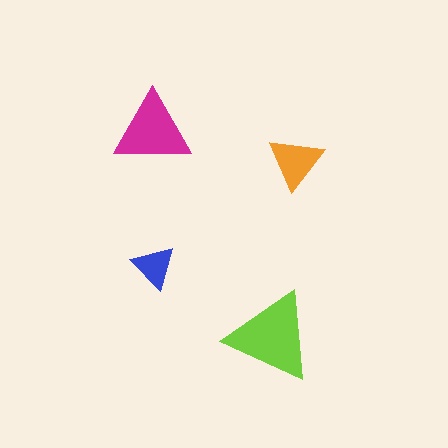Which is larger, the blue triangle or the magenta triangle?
The magenta one.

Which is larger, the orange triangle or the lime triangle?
The lime one.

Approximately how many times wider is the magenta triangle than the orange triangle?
About 1.5 times wider.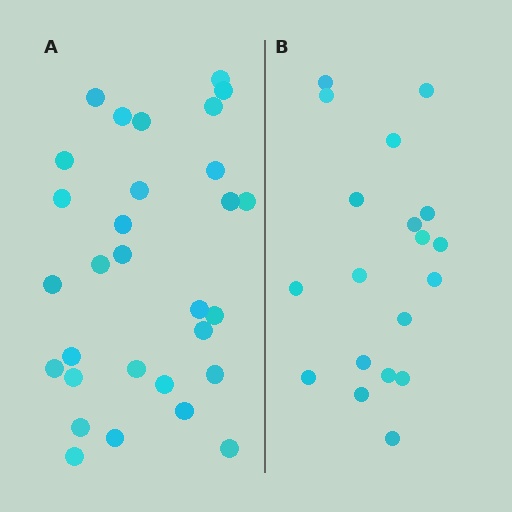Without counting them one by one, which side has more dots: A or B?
Region A (the left region) has more dots.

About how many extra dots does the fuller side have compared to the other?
Region A has roughly 12 or so more dots than region B.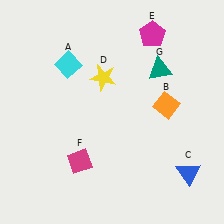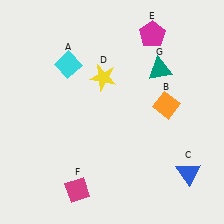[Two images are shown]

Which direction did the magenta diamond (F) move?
The magenta diamond (F) moved down.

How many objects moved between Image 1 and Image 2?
1 object moved between the two images.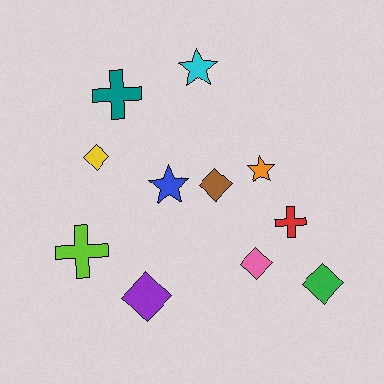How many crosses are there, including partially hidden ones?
There are 3 crosses.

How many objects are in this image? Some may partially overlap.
There are 11 objects.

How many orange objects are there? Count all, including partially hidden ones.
There is 1 orange object.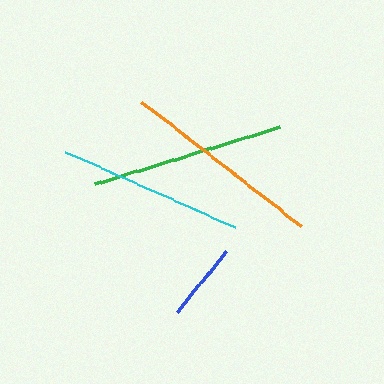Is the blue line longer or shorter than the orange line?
The orange line is longer than the blue line.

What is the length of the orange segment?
The orange segment is approximately 203 pixels long.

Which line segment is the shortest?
The blue line is the shortest at approximately 78 pixels.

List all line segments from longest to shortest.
From longest to shortest: orange, green, cyan, blue.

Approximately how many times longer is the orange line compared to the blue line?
The orange line is approximately 2.6 times the length of the blue line.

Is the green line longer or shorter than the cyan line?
The green line is longer than the cyan line.